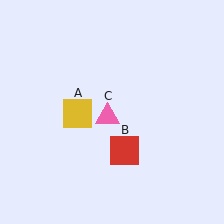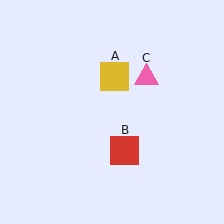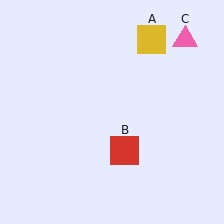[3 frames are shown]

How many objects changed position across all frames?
2 objects changed position: yellow square (object A), pink triangle (object C).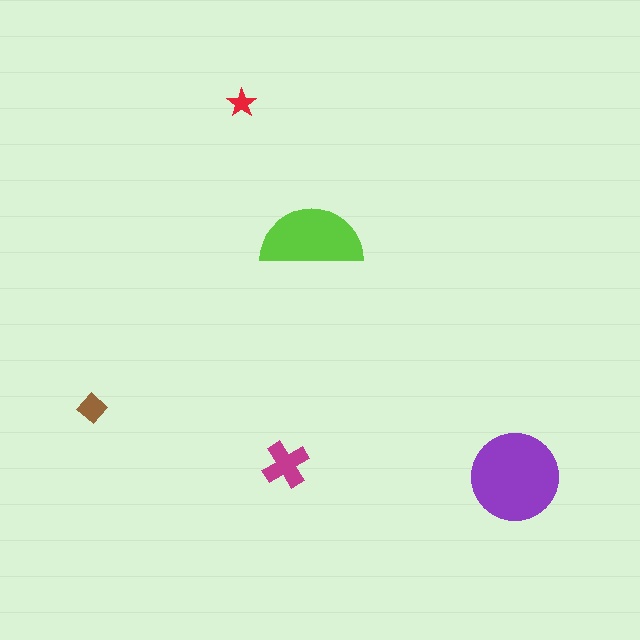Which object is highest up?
The red star is topmost.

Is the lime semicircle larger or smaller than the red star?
Larger.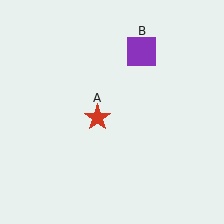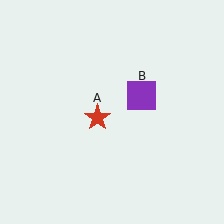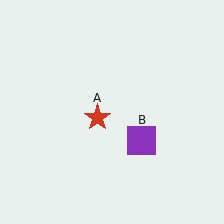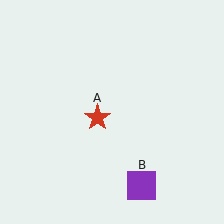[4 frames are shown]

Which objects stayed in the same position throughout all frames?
Red star (object A) remained stationary.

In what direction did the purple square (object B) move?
The purple square (object B) moved down.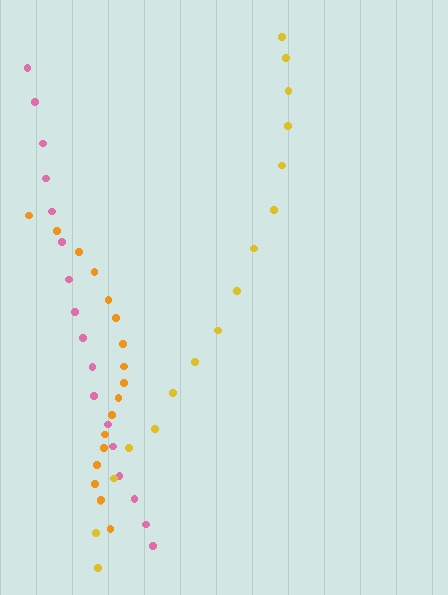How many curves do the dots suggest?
There are 3 distinct paths.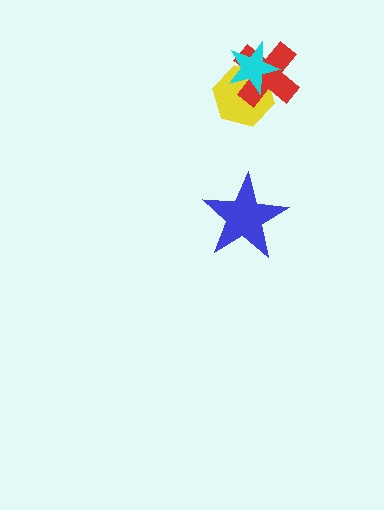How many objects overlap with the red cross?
2 objects overlap with the red cross.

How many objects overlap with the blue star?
0 objects overlap with the blue star.